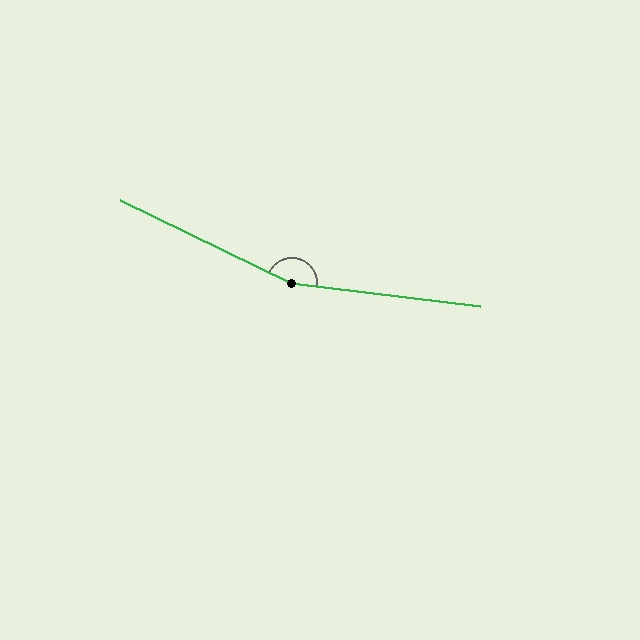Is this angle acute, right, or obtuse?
It is obtuse.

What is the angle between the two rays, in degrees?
Approximately 161 degrees.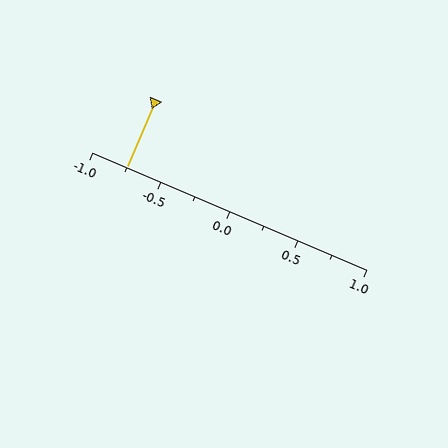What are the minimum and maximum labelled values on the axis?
The axis runs from -1.0 to 1.0.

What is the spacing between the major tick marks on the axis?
The major ticks are spaced 0.5 apart.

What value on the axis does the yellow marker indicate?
The marker indicates approximately -0.75.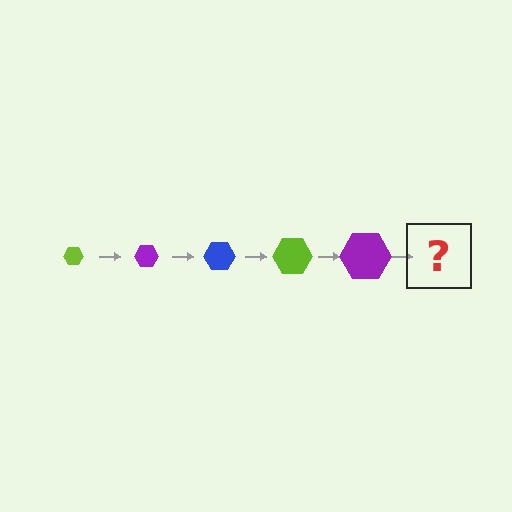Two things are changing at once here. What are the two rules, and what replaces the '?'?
The two rules are that the hexagon grows larger each step and the color cycles through lime, purple, and blue. The '?' should be a blue hexagon, larger than the previous one.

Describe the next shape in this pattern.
It should be a blue hexagon, larger than the previous one.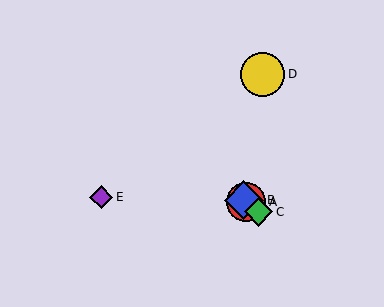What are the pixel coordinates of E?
Object E is at (101, 197).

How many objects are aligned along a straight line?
3 objects (A, B, C) are aligned along a straight line.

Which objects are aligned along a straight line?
Objects A, B, C are aligned along a straight line.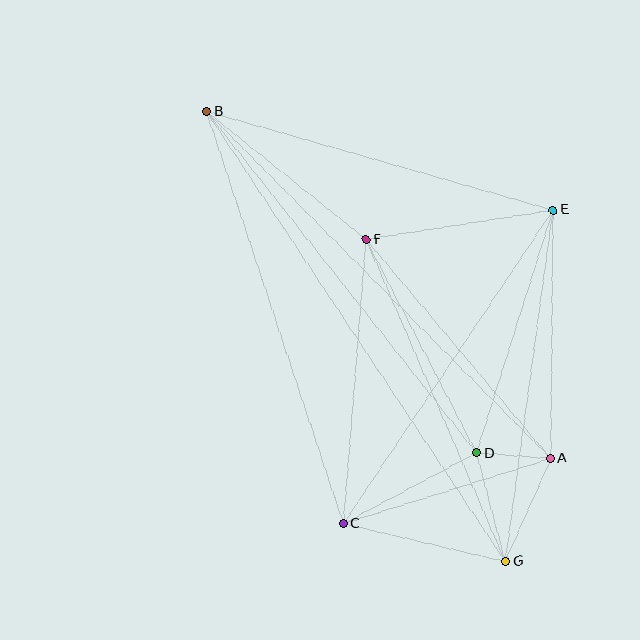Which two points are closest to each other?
Points A and D are closest to each other.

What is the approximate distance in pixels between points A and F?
The distance between A and F is approximately 286 pixels.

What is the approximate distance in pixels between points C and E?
The distance between C and E is approximately 377 pixels.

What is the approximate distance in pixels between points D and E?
The distance between D and E is approximately 255 pixels.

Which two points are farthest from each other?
Points B and G are farthest from each other.